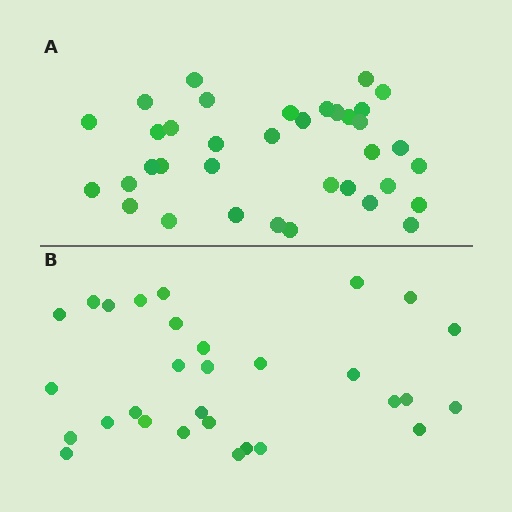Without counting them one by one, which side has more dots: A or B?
Region A (the top region) has more dots.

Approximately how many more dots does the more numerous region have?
Region A has about 6 more dots than region B.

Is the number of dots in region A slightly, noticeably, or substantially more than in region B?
Region A has only slightly more — the two regions are fairly close. The ratio is roughly 1.2 to 1.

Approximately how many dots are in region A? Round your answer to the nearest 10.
About 40 dots. (The exact count is 36, which rounds to 40.)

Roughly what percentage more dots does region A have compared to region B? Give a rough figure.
About 20% more.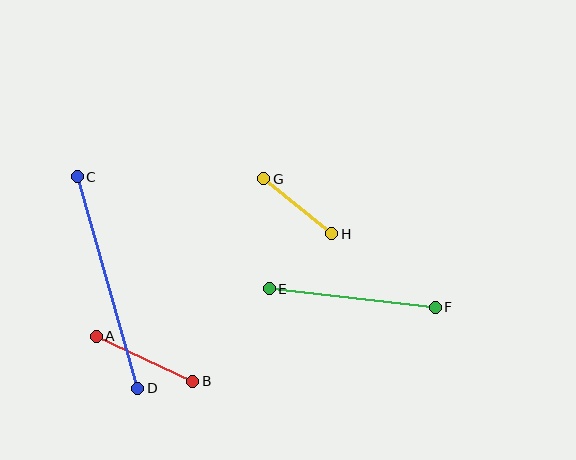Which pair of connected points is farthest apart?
Points C and D are farthest apart.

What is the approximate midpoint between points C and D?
The midpoint is at approximately (107, 283) pixels.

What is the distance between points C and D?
The distance is approximately 220 pixels.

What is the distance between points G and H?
The distance is approximately 87 pixels.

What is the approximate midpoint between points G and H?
The midpoint is at approximately (298, 206) pixels.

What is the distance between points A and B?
The distance is approximately 107 pixels.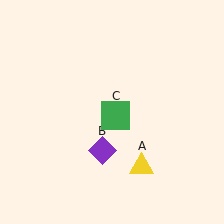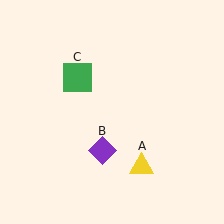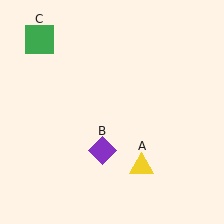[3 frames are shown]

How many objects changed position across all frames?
1 object changed position: green square (object C).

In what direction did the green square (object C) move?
The green square (object C) moved up and to the left.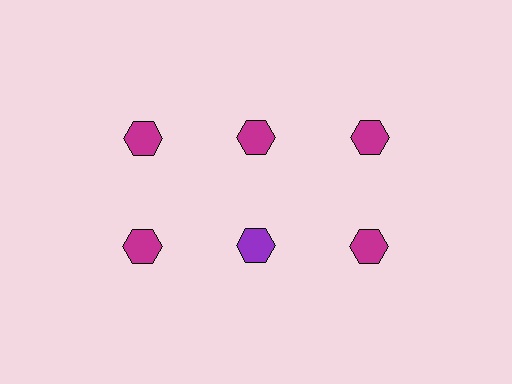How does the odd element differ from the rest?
It has a different color: purple instead of magenta.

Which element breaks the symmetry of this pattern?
The purple hexagon in the second row, second from left column breaks the symmetry. All other shapes are magenta hexagons.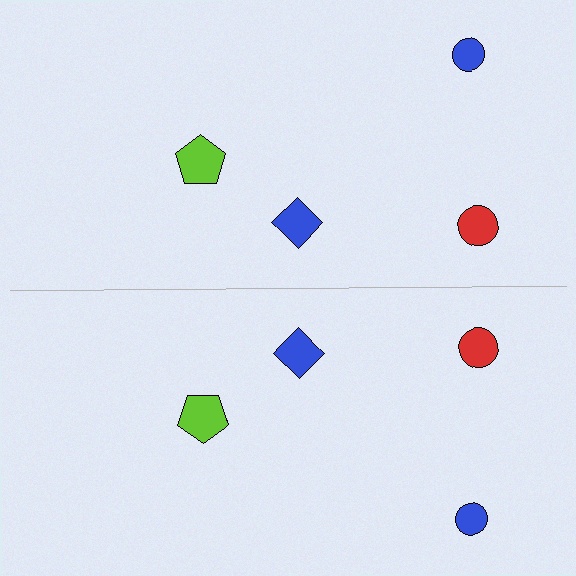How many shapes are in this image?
There are 8 shapes in this image.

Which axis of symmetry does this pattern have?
The pattern has a horizontal axis of symmetry running through the center of the image.